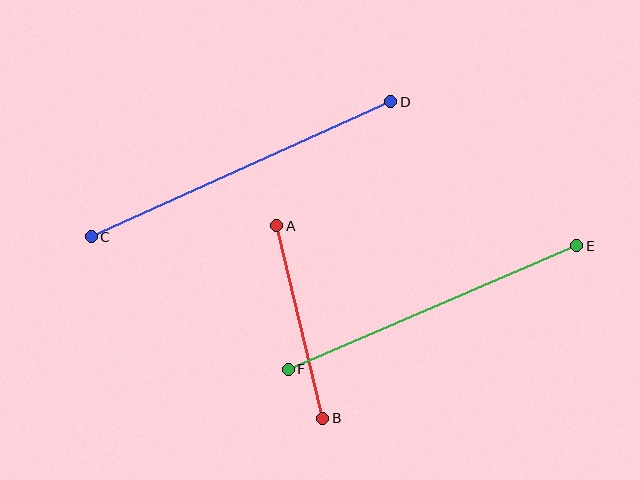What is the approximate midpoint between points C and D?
The midpoint is at approximately (241, 169) pixels.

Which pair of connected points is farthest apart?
Points C and D are farthest apart.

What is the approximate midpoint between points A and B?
The midpoint is at approximately (300, 322) pixels.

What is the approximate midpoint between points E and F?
The midpoint is at approximately (433, 308) pixels.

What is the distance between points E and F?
The distance is approximately 314 pixels.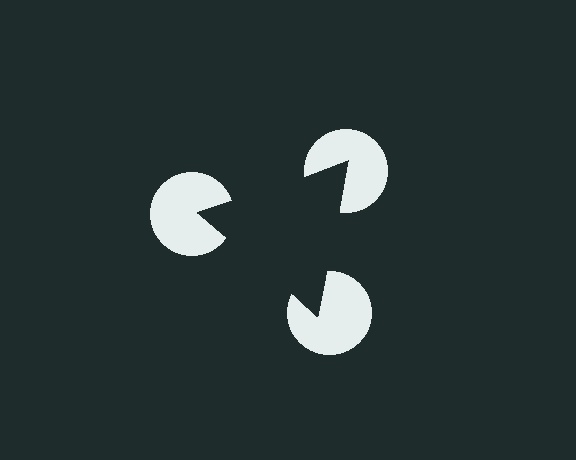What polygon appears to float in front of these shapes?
An illusory triangle — its edges are inferred from the aligned wedge cuts in the pac-man discs, not physically drawn.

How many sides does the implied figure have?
3 sides.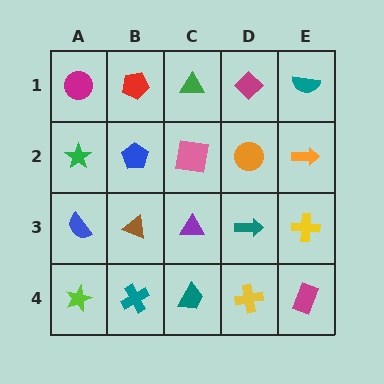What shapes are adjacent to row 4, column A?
A blue semicircle (row 3, column A), a teal cross (row 4, column B).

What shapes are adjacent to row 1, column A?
A green star (row 2, column A), a red pentagon (row 1, column B).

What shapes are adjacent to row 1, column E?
An orange arrow (row 2, column E), a magenta diamond (row 1, column D).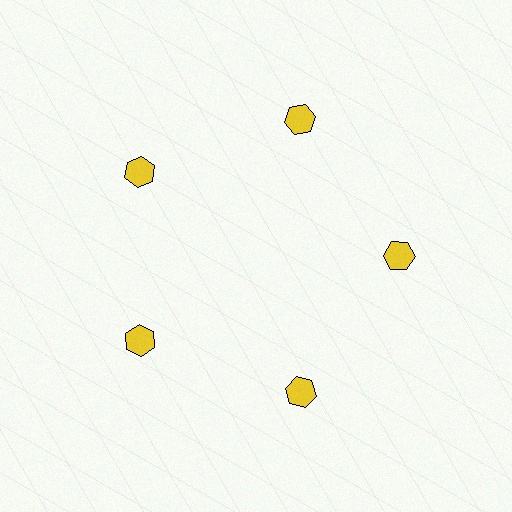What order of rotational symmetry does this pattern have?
This pattern has 5-fold rotational symmetry.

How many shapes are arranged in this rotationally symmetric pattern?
There are 5 shapes, arranged in 5 groups of 1.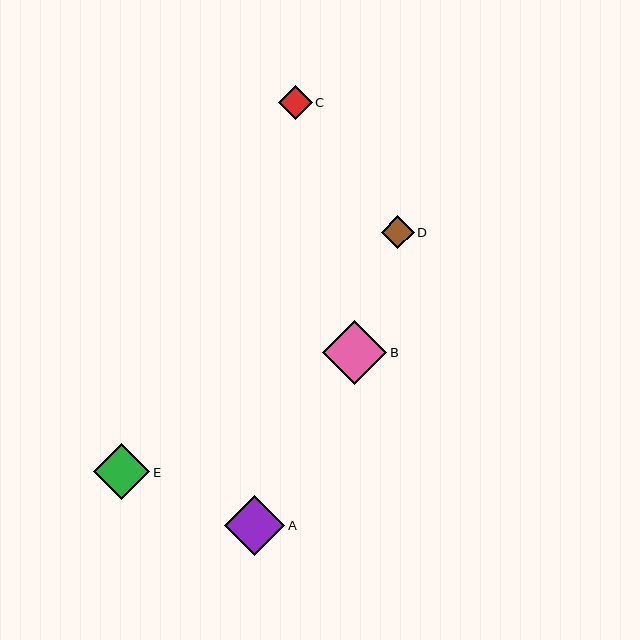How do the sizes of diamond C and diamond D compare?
Diamond C and diamond D are approximately the same size.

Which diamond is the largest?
Diamond B is the largest with a size of approximately 65 pixels.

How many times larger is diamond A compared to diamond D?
Diamond A is approximately 1.8 times the size of diamond D.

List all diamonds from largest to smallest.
From largest to smallest: B, A, E, C, D.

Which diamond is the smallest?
Diamond D is the smallest with a size of approximately 33 pixels.